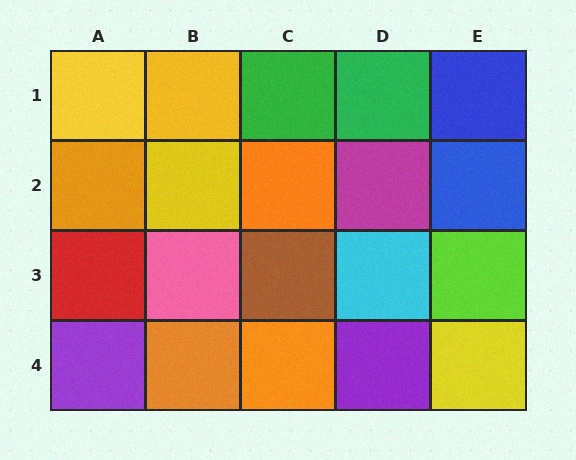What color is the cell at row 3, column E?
Lime.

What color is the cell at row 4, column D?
Purple.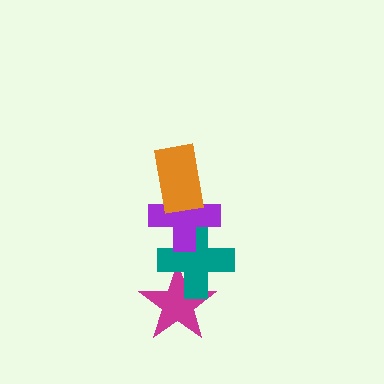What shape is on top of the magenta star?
The teal cross is on top of the magenta star.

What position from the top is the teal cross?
The teal cross is 3rd from the top.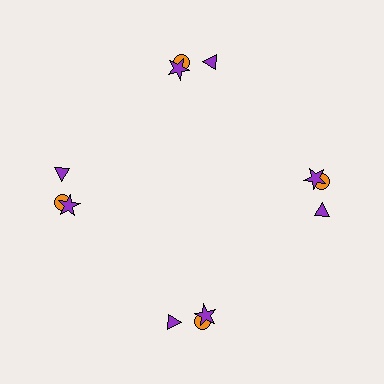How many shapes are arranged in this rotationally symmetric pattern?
There are 12 shapes, arranged in 4 groups of 3.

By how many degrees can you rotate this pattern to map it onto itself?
The pattern maps onto itself every 90 degrees of rotation.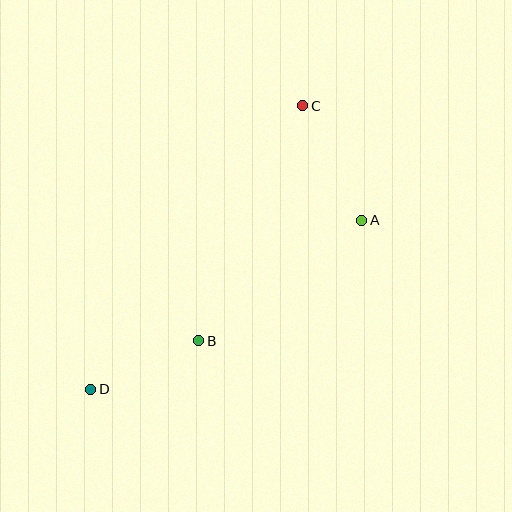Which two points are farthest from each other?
Points C and D are farthest from each other.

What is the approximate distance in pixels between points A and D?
The distance between A and D is approximately 320 pixels.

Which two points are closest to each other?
Points B and D are closest to each other.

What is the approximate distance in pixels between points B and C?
The distance between B and C is approximately 257 pixels.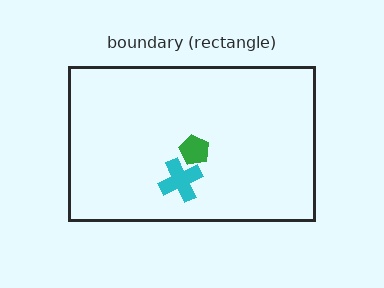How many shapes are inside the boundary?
2 inside, 0 outside.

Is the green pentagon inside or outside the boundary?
Inside.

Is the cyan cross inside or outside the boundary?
Inside.